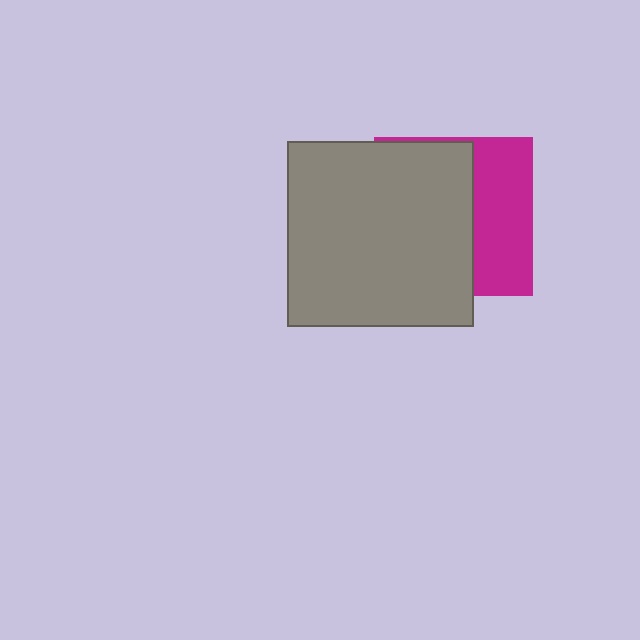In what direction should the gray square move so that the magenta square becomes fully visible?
The gray square should move left. That is the shortest direction to clear the overlap and leave the magenta square fully visible.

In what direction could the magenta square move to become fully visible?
The magenta square could move right. That would shift it out from behind the gray square entirely.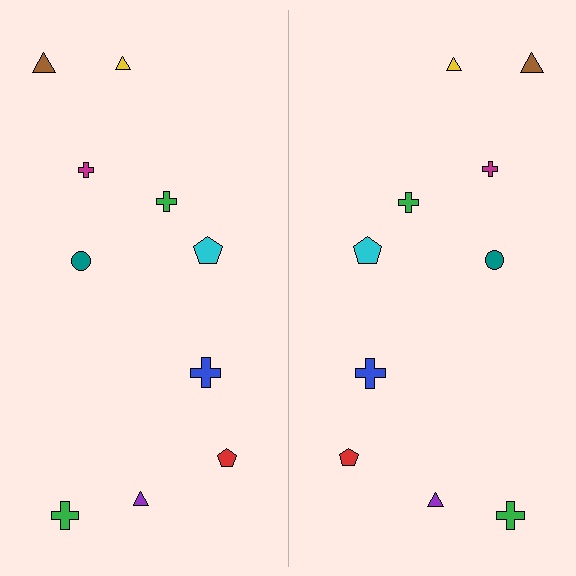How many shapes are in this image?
There are 20 shapes in this image.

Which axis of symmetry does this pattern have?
The pattern has a vertical axis of symmetry running through the center of the image.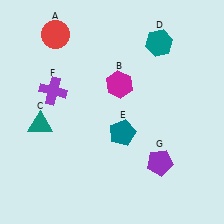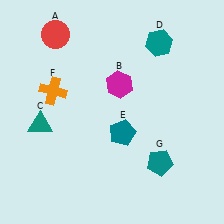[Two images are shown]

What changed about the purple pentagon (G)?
In Image 1, G is purple. In Image 2, it changed to teal.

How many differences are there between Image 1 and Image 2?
There are 2 differences between the two images.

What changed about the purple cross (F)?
In Image 1, F is purple. In Image 2, it changed to orange.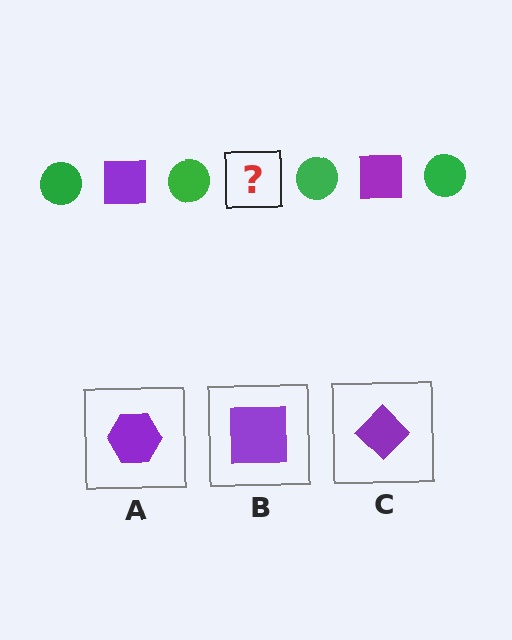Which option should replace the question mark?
Option B.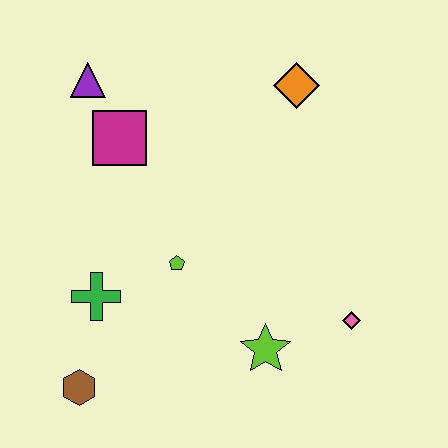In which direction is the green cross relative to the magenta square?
The green cross is below the magenta square.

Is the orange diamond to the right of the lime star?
Yes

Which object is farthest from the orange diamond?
The brown hexagon is farthest from the orange diamond.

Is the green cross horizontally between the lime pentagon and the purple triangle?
Yes